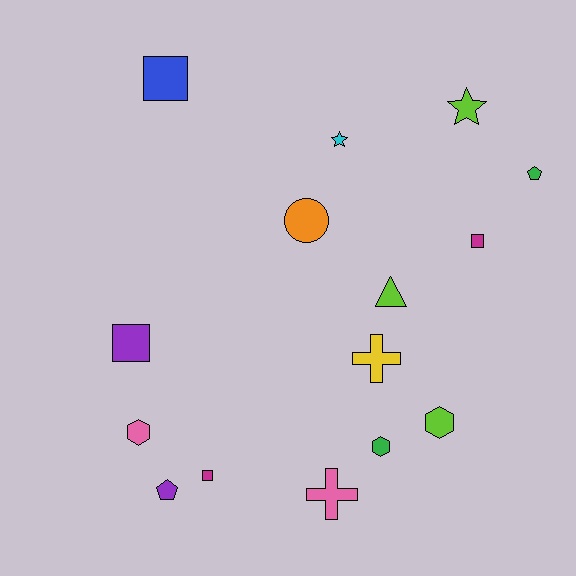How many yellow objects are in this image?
There is 1 yellow object.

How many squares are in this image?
There are 4 squares.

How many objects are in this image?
There are 15 objects.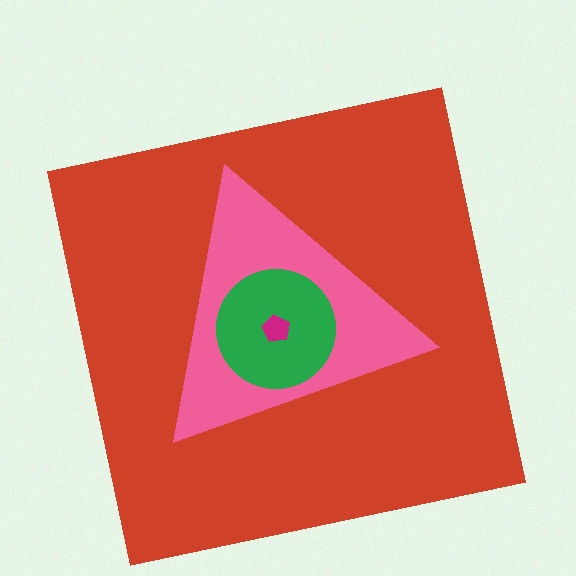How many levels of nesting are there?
4.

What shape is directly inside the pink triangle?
The green circle.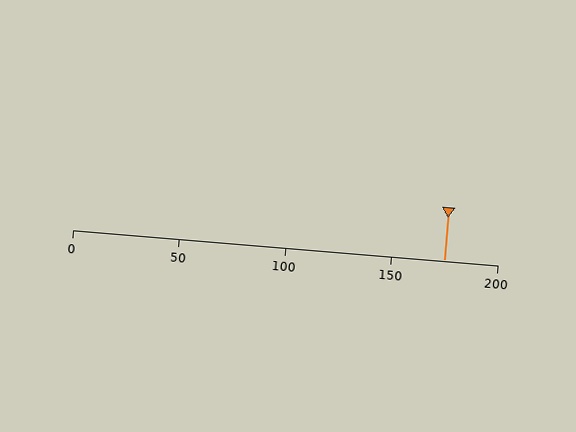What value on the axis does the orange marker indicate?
The marker indicates approximately 175.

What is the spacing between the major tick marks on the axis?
The major ticks are spaced 50 apart.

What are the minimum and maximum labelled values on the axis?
The axis runs from 0 to 200.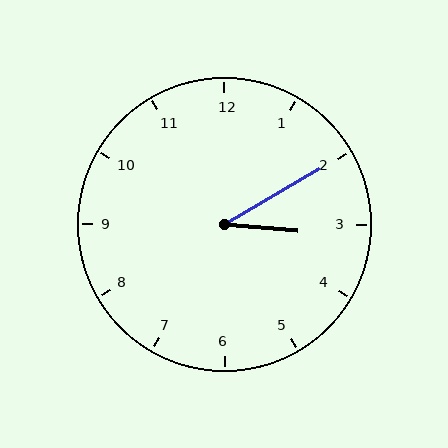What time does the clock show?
3:10.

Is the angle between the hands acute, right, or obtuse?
It is acute.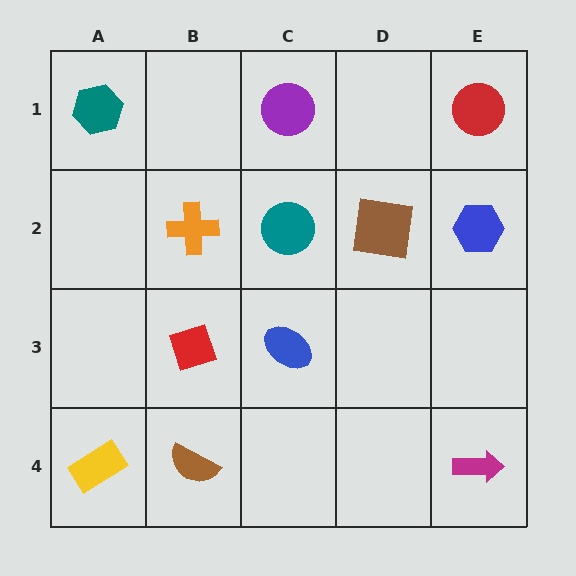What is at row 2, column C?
A teal circle.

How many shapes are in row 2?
4 shapes.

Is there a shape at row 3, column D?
No, that cell is empty.